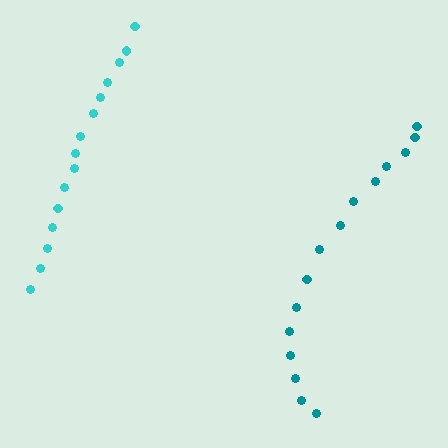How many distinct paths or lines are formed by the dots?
There are 2 distinct paths.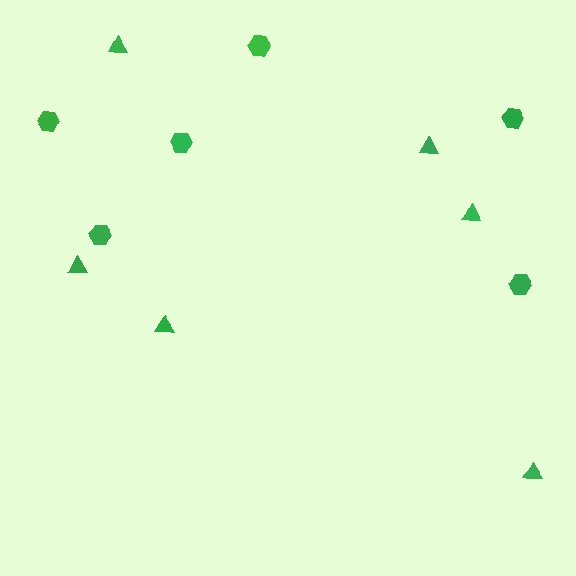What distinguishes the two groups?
There are 2 groups: one group of triangles (6) and one group of hexagons (6).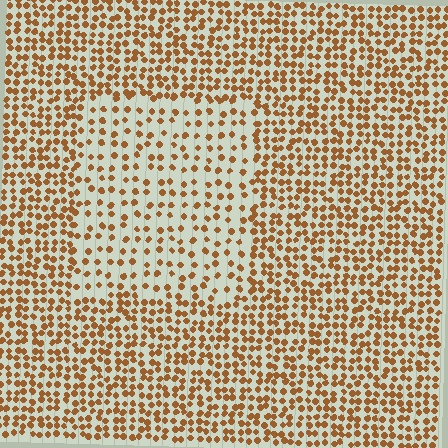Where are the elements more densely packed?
The elements are more densely packed outside the rectangle boundary.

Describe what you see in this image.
The image contains small brown elements arranged at two different densities. A rectangle-shaped region is visible where the elements are less densely packed than the surrounding area.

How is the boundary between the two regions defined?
The boundary is defined by a change in element density (approximately 2.0x ratio). All elements are the same color, size, and shape.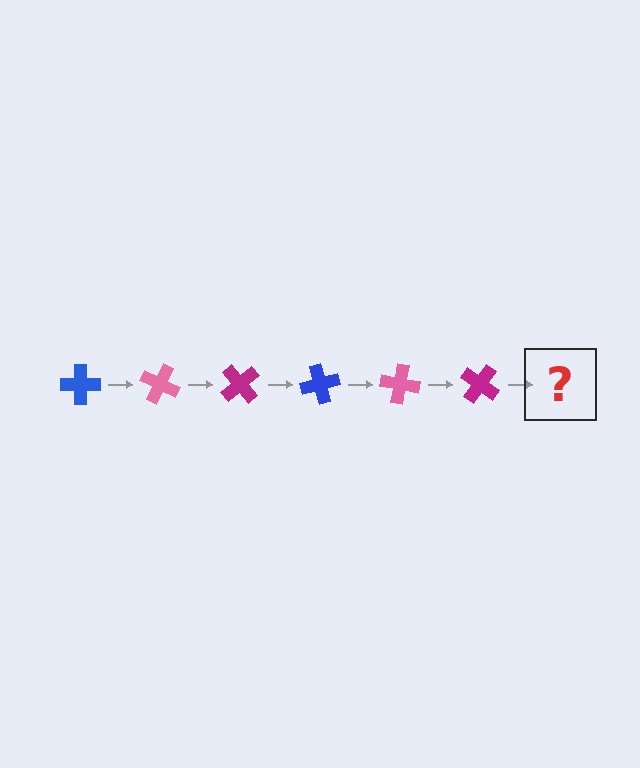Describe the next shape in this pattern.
It should be a blue cross, rotated 150 degrees from the start.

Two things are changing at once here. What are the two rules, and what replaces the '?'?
The two rules are that it rotates 25 degrees each step and the color cycles through blue, pink, and magenta. The '?' should be a blue cross, rotated 150 degrees from the start.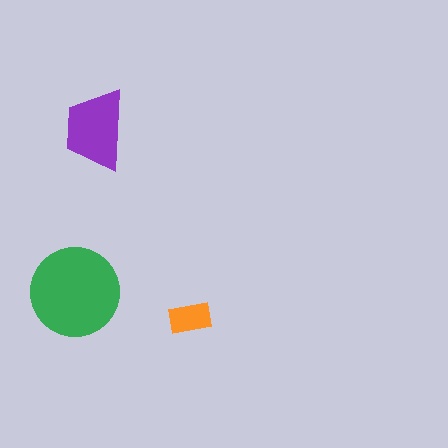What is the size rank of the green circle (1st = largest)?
1st.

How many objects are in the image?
There are 3 objects in the image.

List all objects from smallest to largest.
The orange rectangle, the purple trapezoid, the green circle.